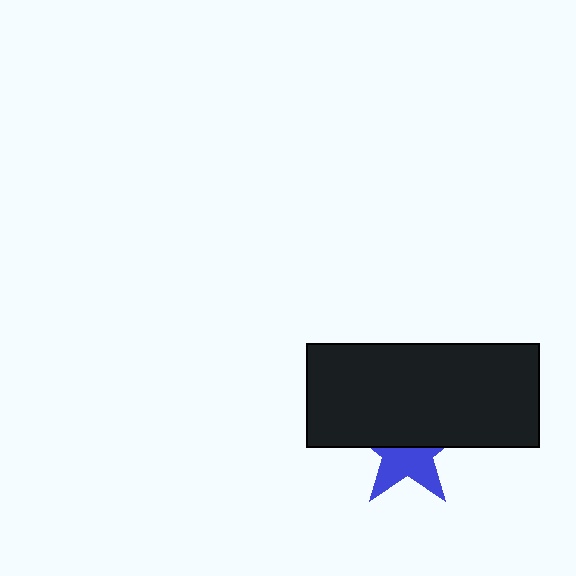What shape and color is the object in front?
The object in front is a black rectangle.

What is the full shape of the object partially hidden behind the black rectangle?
The partially hidden object is a blue star.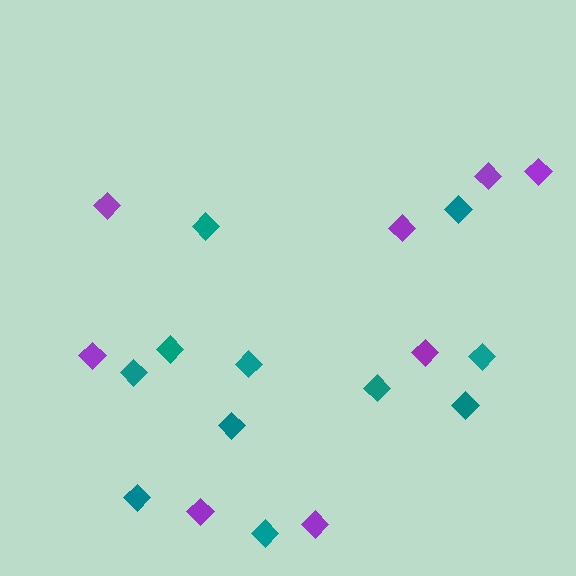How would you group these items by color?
There are 2 groups: one group of teal diamonds (11) and one group of purple diamonds (8).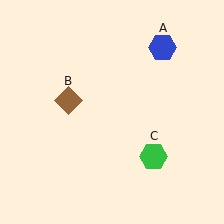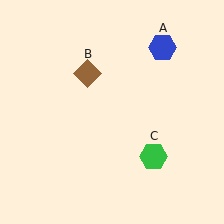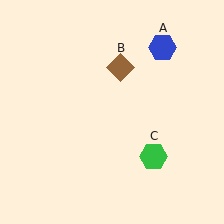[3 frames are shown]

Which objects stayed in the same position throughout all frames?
Blue hexagon (object A) and green hexagon (object C) remained stationary.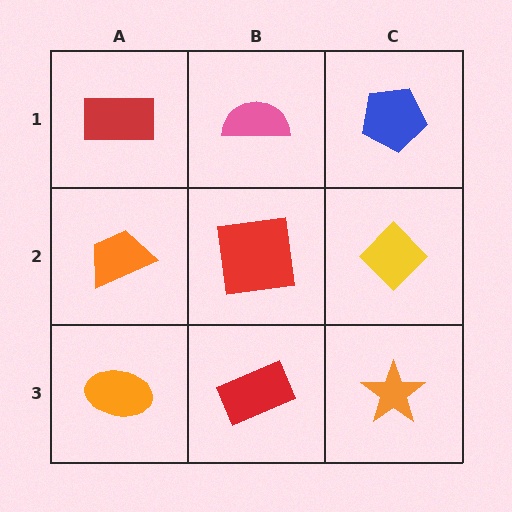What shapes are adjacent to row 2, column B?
A pink semicircle (row 1, column B), a red rectangle (row 3, column B), an orange trapezoid (row 2, column A), a yellow diamond (row 2, column C).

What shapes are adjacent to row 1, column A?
An orange trapezoid (row 2, column A), a pink semicircle (row 1, column B).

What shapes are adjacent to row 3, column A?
An orange trapezoid (row 2, column A), a red rectangle (row 3, column B).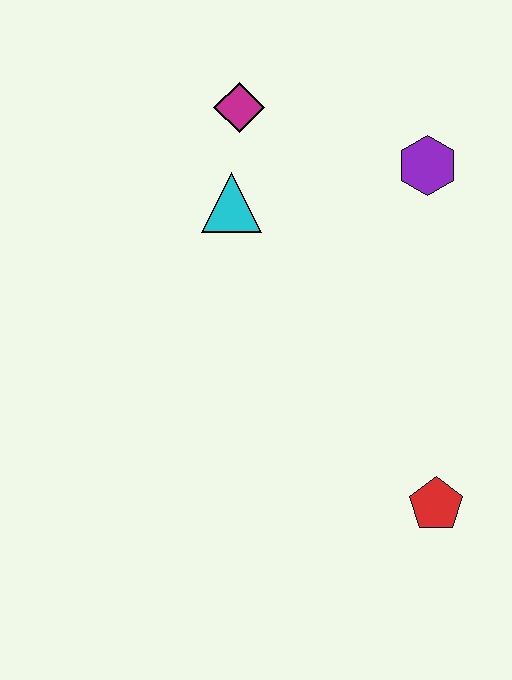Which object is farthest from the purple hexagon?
The red pentagon is farthest from the purple hexagon.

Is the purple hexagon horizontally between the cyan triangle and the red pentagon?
Yes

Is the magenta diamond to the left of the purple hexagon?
Yes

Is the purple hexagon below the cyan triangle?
No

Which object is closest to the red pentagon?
The purple hexagon is closest to the red pentagon.